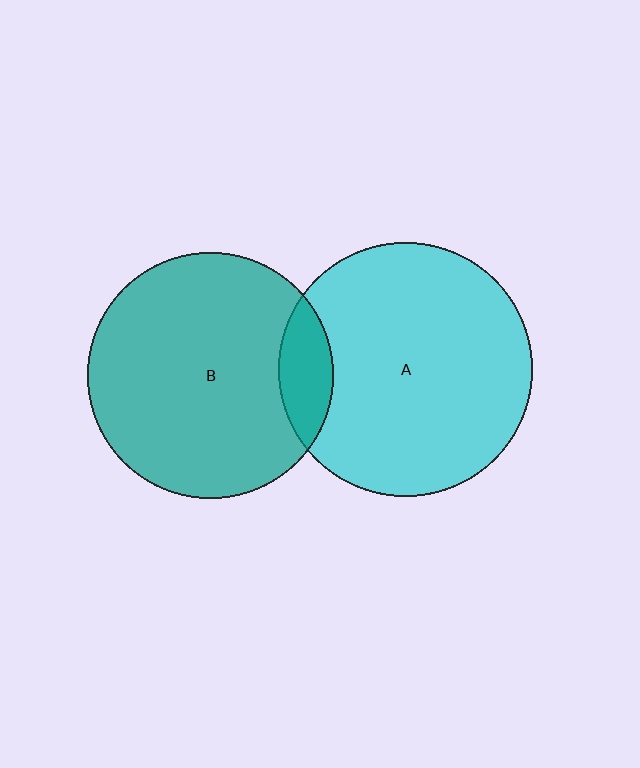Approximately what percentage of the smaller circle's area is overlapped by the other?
Approximately 10%.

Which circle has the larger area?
Circle A (cyan).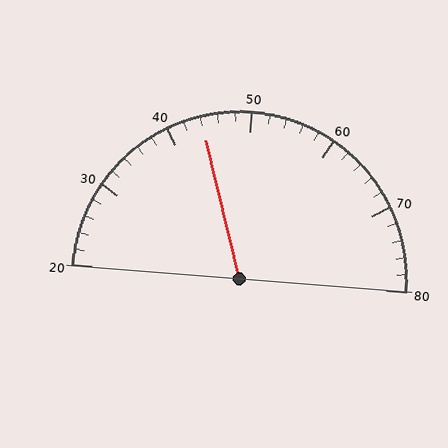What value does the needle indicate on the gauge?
The needle indicates approximately 44.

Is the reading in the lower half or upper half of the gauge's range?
The reading is in the lower half of the range (20 to 80).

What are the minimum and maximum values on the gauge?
The gauge ranges from 20 to 80.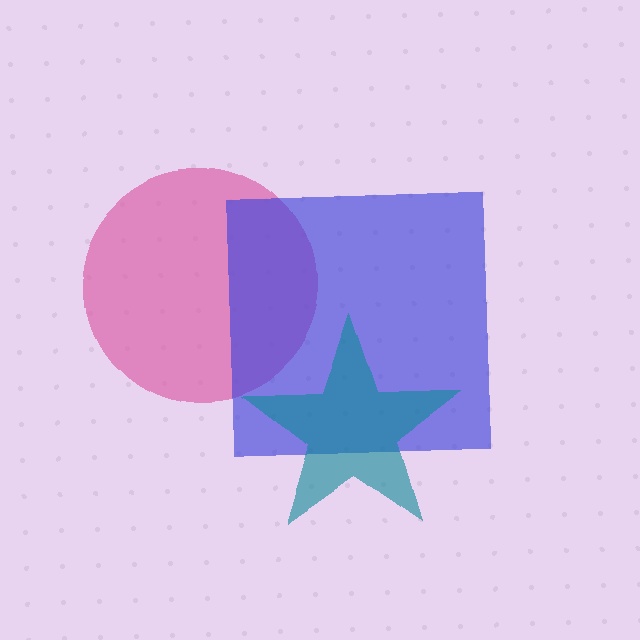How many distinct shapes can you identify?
There are 3 distinct shapes: a pink circle, a blue square, a teal star.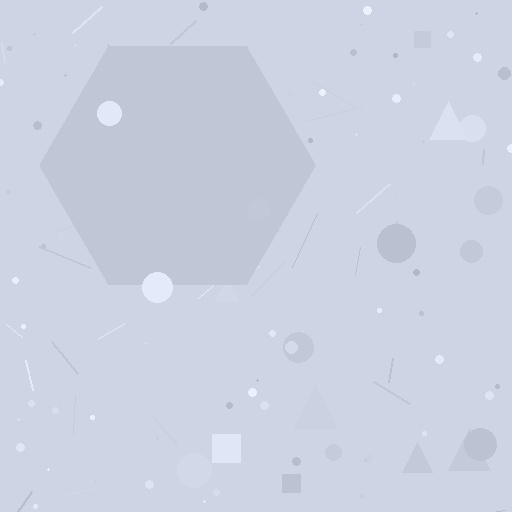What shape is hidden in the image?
A hexagon is hidden in the image.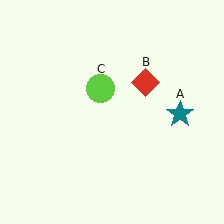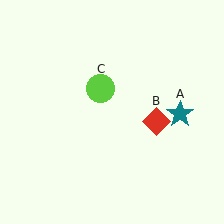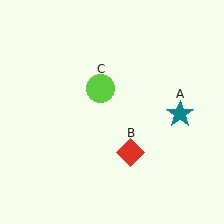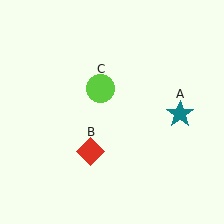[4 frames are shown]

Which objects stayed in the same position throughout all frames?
Teal star (object A) and lime circle (object C) remained stationary.